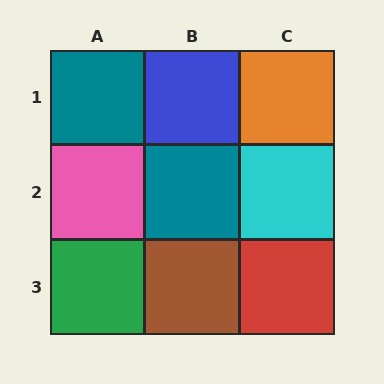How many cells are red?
1 cell is red.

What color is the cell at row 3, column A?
Green.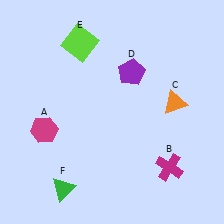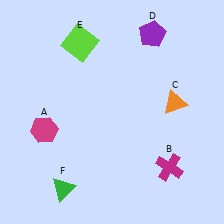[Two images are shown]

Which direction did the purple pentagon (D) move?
The purple pentagon (D) moved up.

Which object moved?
The purple pentagon (D) moved up.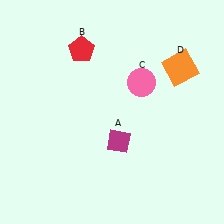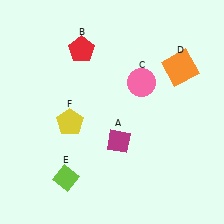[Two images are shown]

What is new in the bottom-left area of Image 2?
A lime diamond (E) was added in the bottom-left area of Image 2.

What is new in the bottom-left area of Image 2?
A yellow pentagon (F) was added in the bottom-left area of Image 2.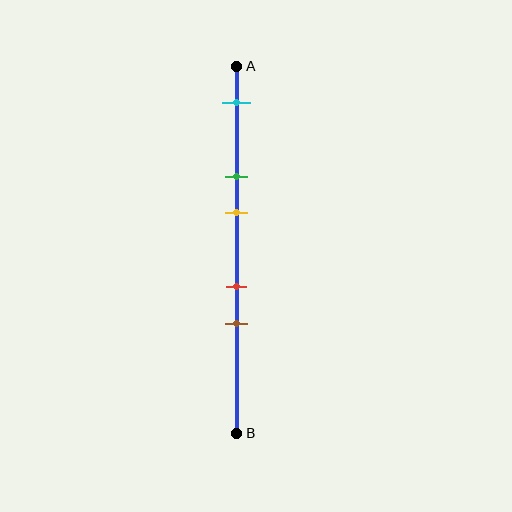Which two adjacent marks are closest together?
The red and brown marks are the closest adjacent pair.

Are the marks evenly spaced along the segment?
No, the marks are not evenly spaced.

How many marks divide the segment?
There are 5 marks dividing the segment.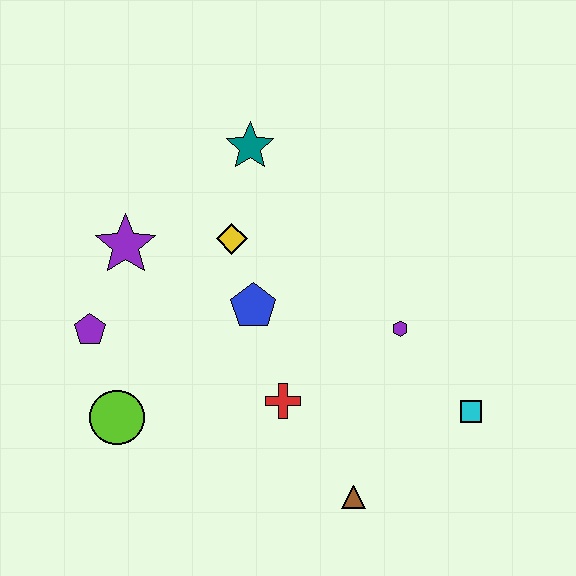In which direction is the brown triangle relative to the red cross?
The brown triangle is below the red cross.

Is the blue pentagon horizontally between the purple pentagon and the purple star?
No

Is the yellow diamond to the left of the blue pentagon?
Yes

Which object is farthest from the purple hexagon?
The purple pentagon is farthest from the purple hexagon.